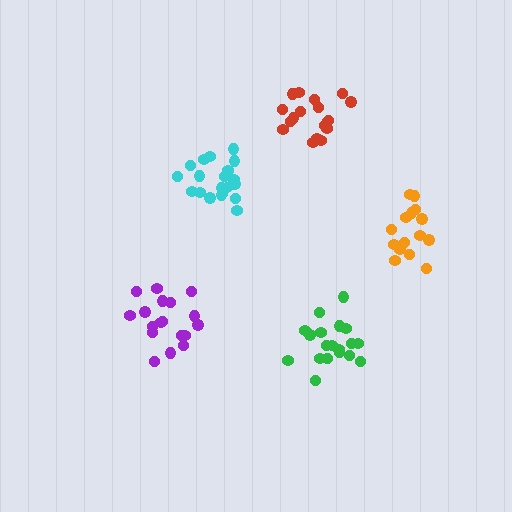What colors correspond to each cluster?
The clusters are colored: cyan, purple, orange, red, green.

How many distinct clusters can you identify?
There are 5 distinct clusters.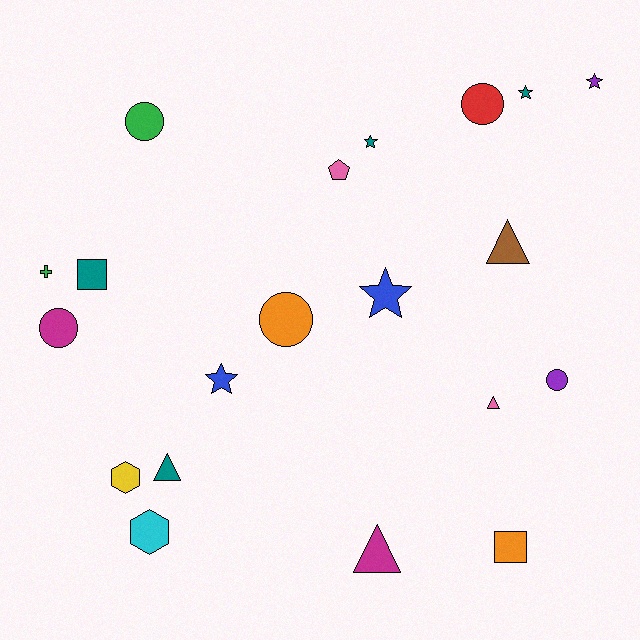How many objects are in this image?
There are 20 objects.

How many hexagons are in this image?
There are 2 hexagons.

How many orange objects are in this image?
There are 2 orange objects.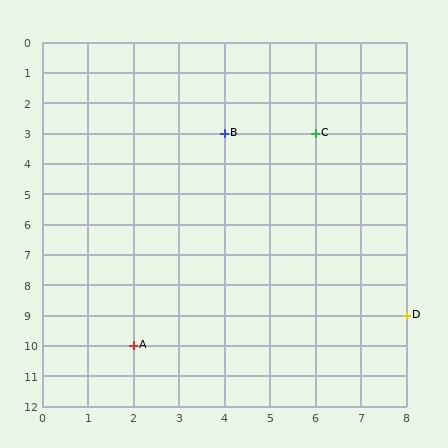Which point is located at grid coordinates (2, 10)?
Point A is at (2, 10).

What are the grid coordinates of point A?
Point A is at grid coordinates (2, 10).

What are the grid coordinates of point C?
Point C is at grid coordinates (6, 3).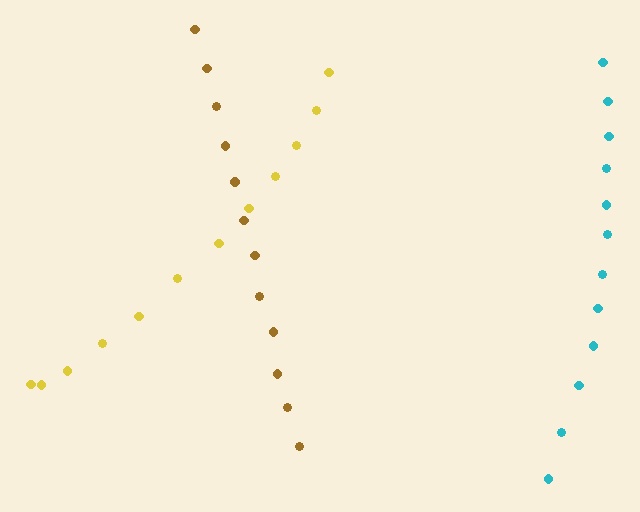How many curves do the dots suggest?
There are 3 distinct paths.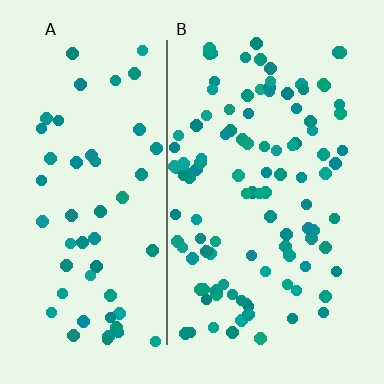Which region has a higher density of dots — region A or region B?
B (the right).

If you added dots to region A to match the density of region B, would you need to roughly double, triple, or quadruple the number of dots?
Approximately double.